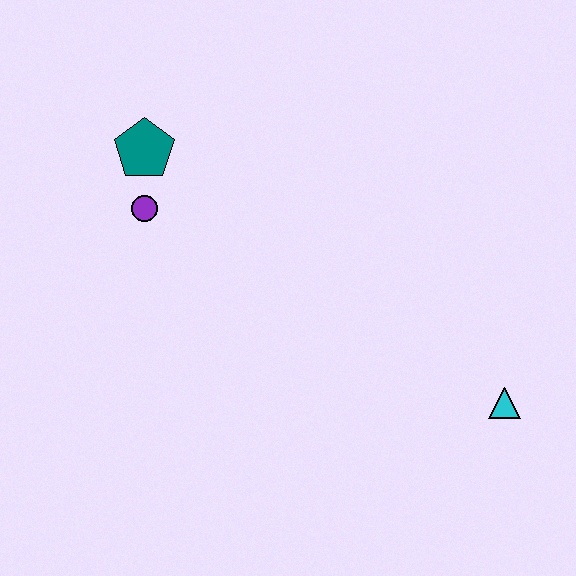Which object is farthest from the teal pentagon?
The cyan triangle is farthest from the teal pentagon.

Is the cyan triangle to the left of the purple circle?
No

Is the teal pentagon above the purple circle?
Yes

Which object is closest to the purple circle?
The teal pentagon is closest to the purple circle.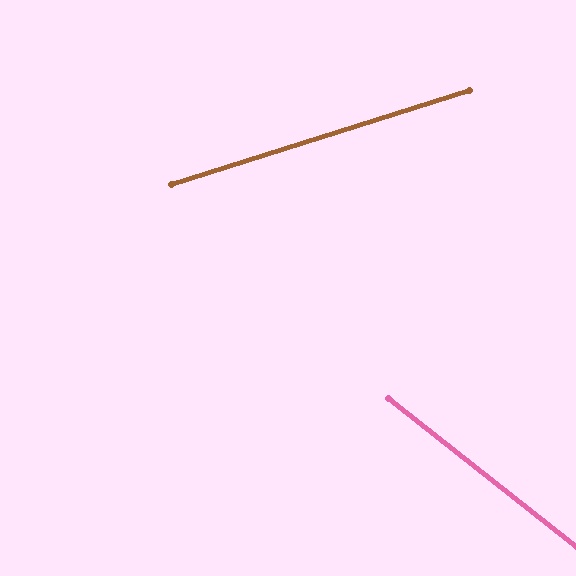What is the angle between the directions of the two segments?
Approximately 56 degrees.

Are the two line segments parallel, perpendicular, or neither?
Neither parallel nor perpendicular — they differ by about 56°.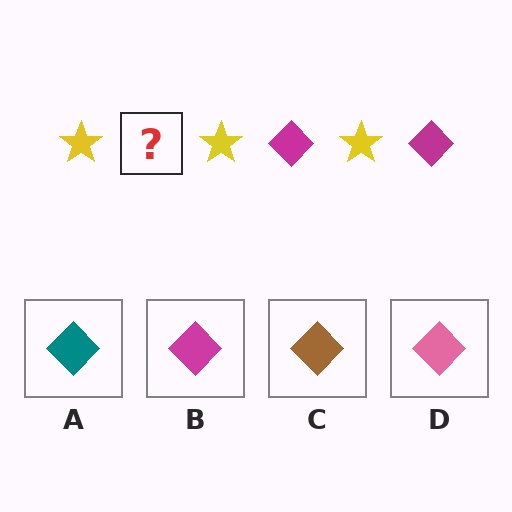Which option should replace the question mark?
Option B.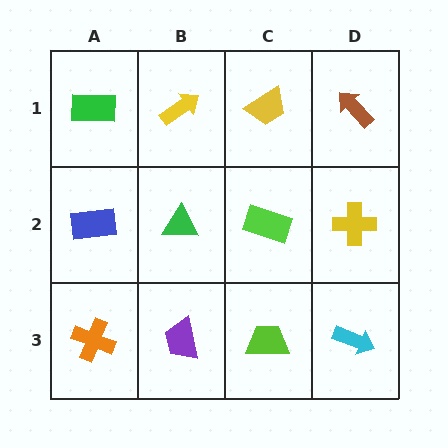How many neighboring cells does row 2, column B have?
4.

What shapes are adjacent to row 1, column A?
A blue rectangle (row 2, column A), a yellow arrow (row 1, column B).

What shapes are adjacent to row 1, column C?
A lime rectangle (row 2, column C), a yellow arrow (row 1, column B), a brown arrow (row 1, column D).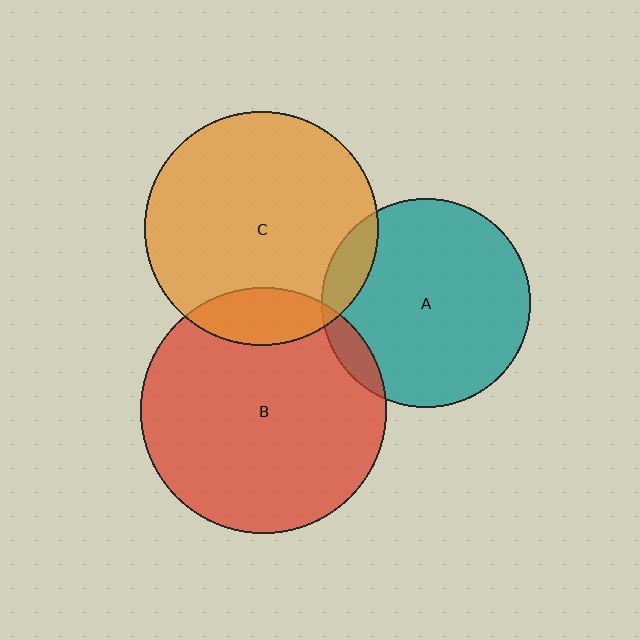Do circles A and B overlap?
Yes.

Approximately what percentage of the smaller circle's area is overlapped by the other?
Approximately 10%.